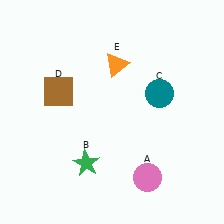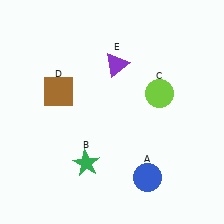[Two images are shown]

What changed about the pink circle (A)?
In Image 1, A is pink. In Image 2, it changed to blue.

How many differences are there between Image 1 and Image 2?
There are 3 differences between the two images.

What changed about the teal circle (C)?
In Image 1, C is teal. In Image 2, it changed to lime.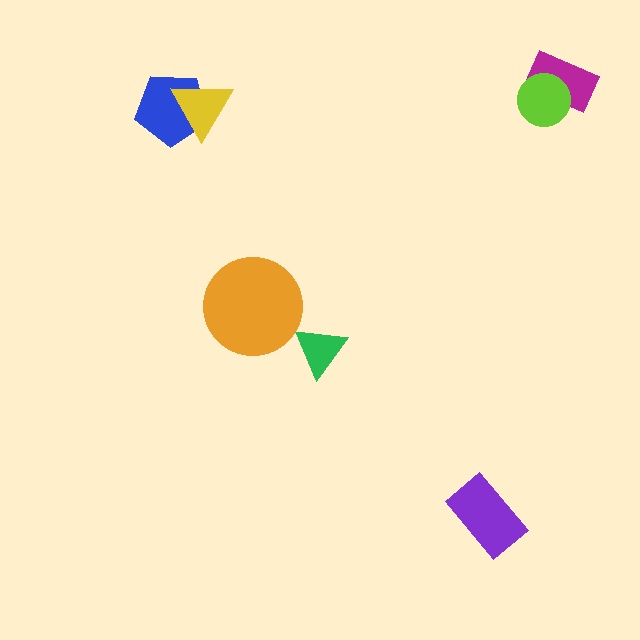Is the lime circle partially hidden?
No, no other shape covers it.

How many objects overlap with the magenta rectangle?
1 object overlaps with the magenta rectangle.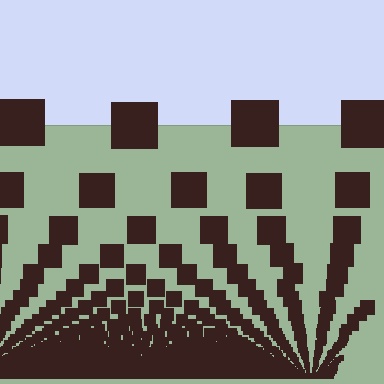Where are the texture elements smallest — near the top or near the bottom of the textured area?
Near the bottom.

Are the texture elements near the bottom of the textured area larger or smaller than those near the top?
Smaller. The gradient is inverted — elements near the bottom are smaller and denser.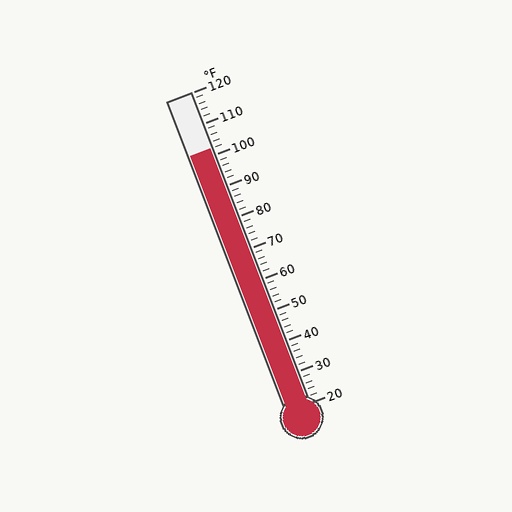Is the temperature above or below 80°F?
The temperature is above 80°F.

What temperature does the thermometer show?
The thermometer shows approximately 102°F.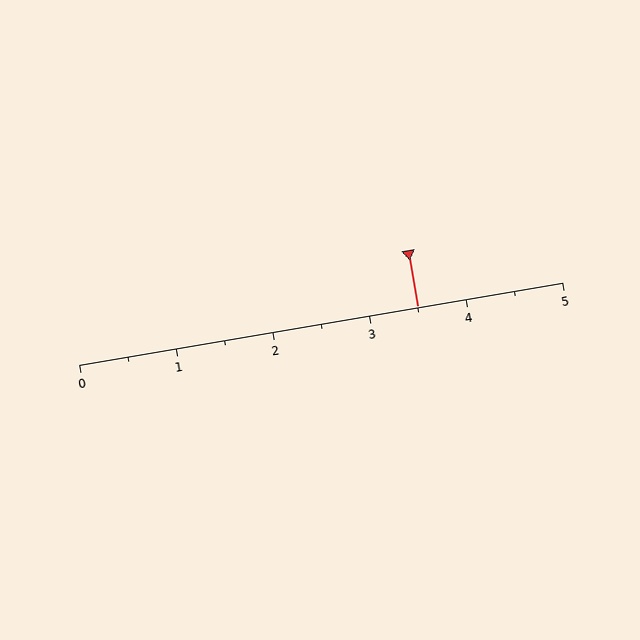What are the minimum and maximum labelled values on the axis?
The axis runs from 0 to 5.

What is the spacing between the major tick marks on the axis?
The major ticks are spaced 1 apart.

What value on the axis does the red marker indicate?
The marker indicates approximately 3.5.